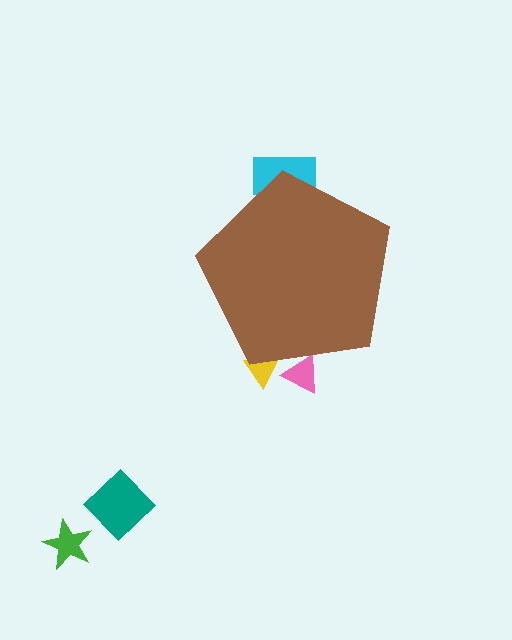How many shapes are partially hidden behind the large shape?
3 shapes are partially hidden.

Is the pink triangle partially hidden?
Yes, the pink triangle is partially hidden behind the brown pentagon.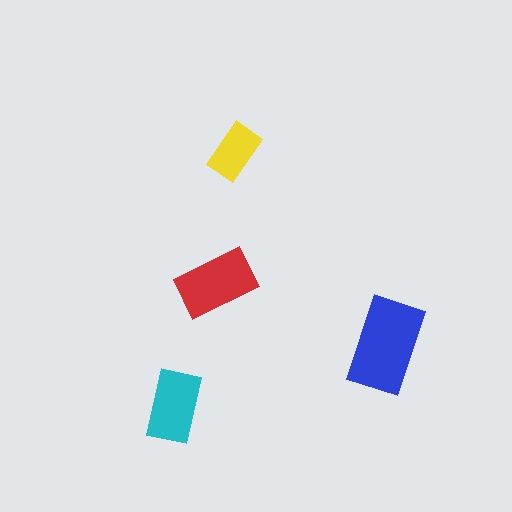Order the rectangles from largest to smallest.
the blue one, the red one, the cyan one, the yellow one.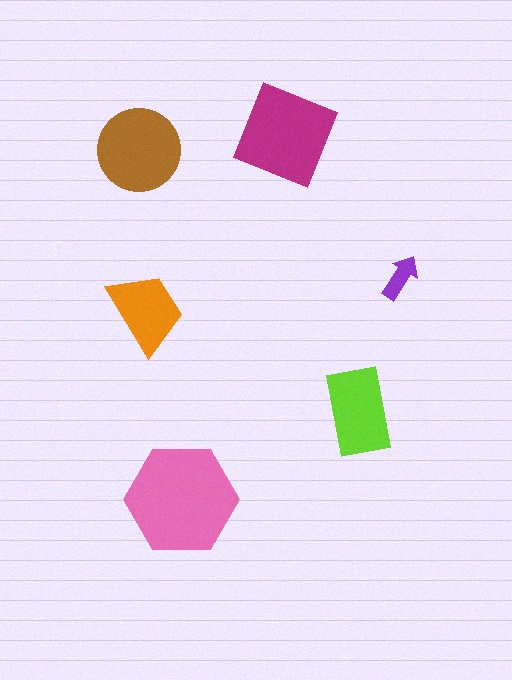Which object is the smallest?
The purple arrow.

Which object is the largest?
The pink hexagon.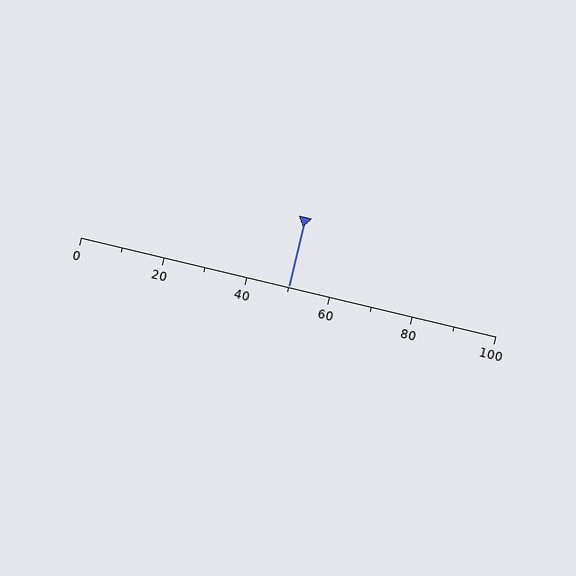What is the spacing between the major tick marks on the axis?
The major ticks are spaced 20 apart.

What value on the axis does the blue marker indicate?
The marker indicates approximately 50.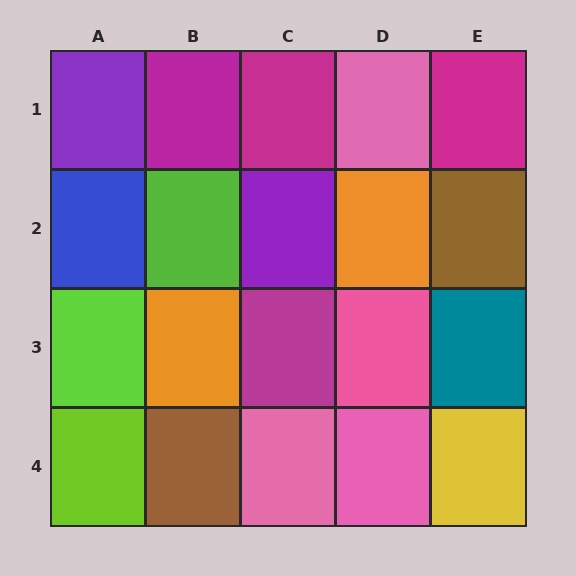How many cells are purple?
2 cells are purple.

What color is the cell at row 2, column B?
Lime.